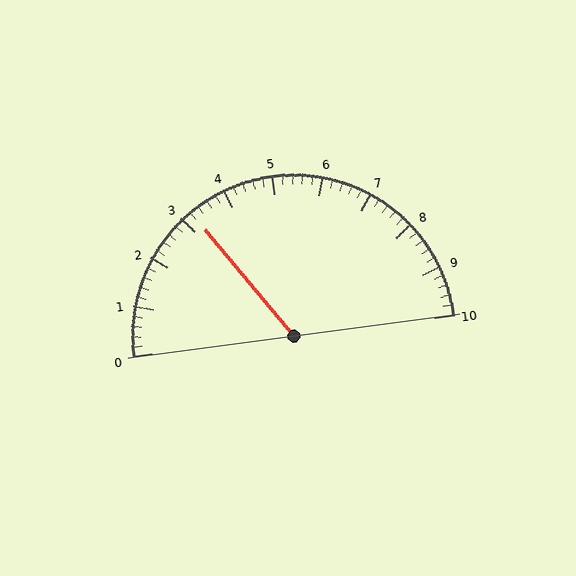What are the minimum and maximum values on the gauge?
The gauge ranges from 0 to 10.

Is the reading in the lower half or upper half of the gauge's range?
The reading is in the lower half of the range (0 to 10).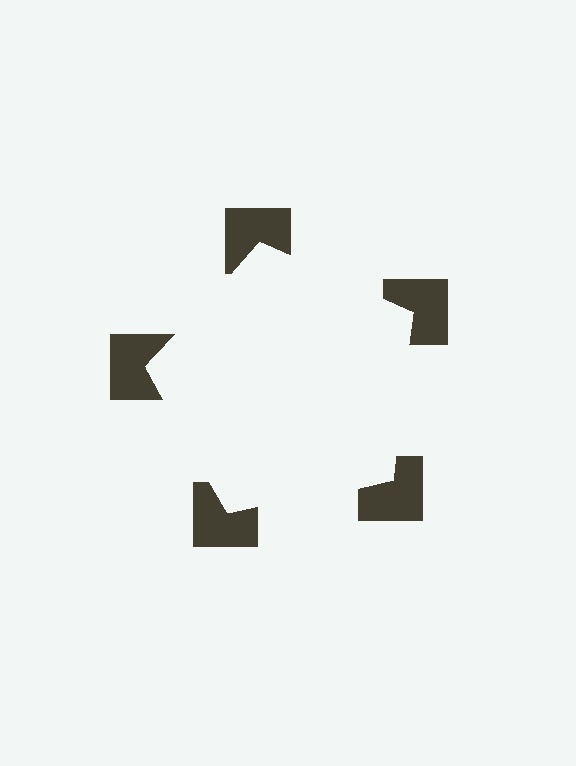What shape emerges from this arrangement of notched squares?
An illusory pentagon — its edges are inferred from the aligned wedge cuts in the notched squares, not physically drawn.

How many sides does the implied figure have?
5 sides.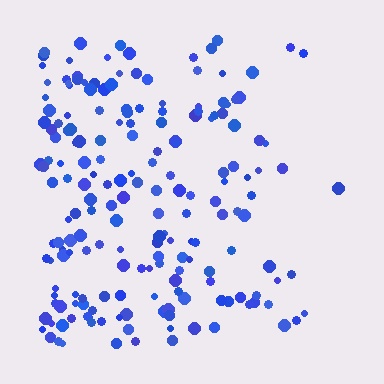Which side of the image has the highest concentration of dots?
The left.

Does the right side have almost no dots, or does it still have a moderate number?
Still a moderate number, just noticeably fewer than the left.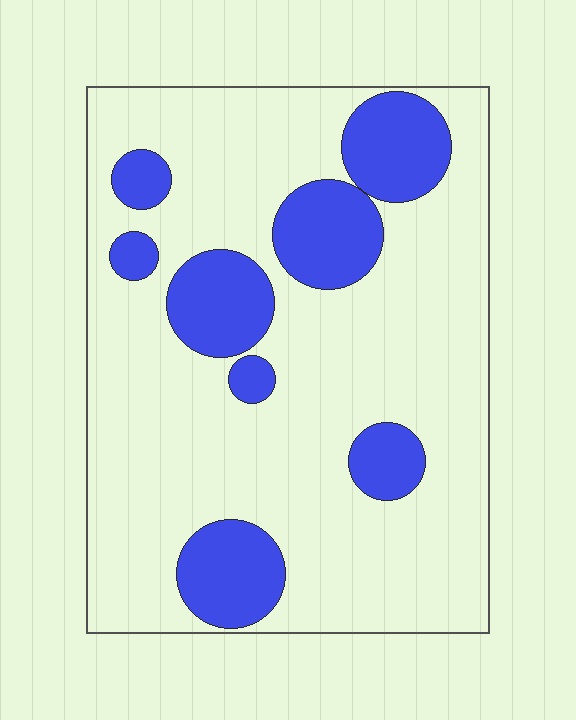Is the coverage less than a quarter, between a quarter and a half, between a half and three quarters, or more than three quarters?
Less than a quarter.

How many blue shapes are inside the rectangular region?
8.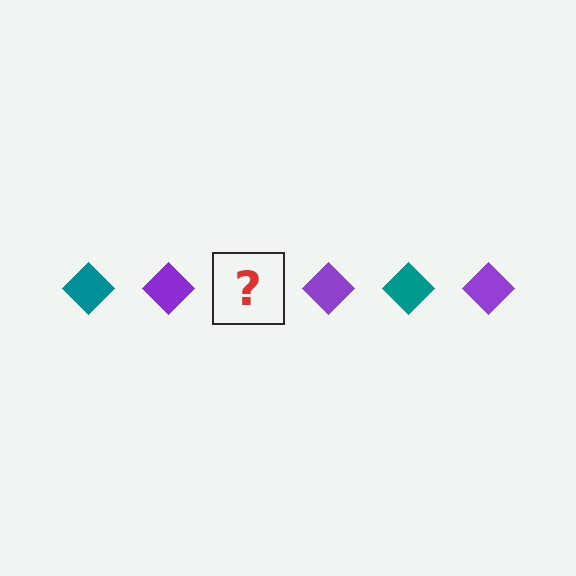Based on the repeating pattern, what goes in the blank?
The blank should be a teal diamond.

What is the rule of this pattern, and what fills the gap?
The rule is that the pattern cycles through teal, purple diamonds. The gap should be filled with a teal diamond.